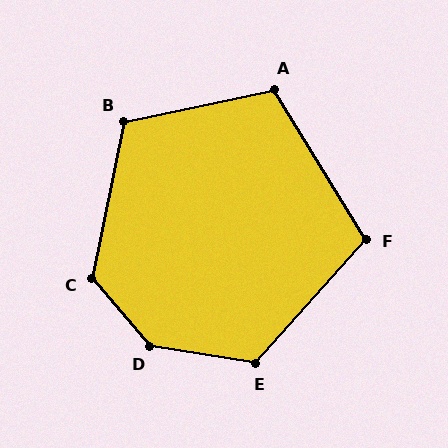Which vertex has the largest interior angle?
D, at approximately 140 degrees.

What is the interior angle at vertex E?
Approximately 122 degrees (obtuse).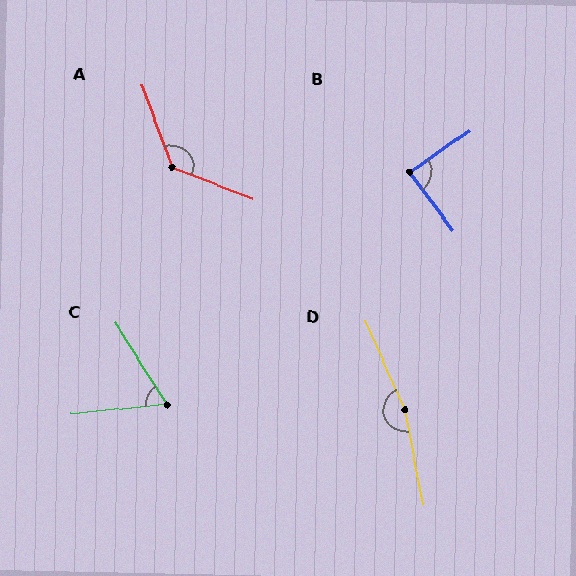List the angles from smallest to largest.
C (64°), B (88°), A (131°), D (167°).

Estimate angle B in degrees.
Approximately 88 degrees.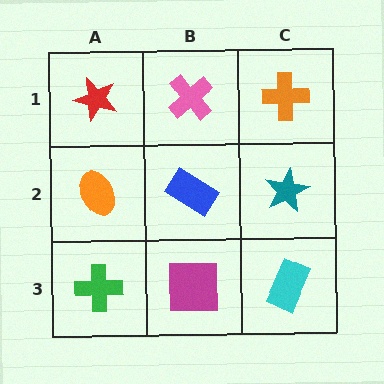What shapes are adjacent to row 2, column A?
A red star (row 1, column A), a green cross (row 3, column A), a blue rectangle (row 2, column B).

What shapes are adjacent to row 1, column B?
A blue rectangle (row 2, column B), a red star (row 1, column A), an orange cross (row 1, column C).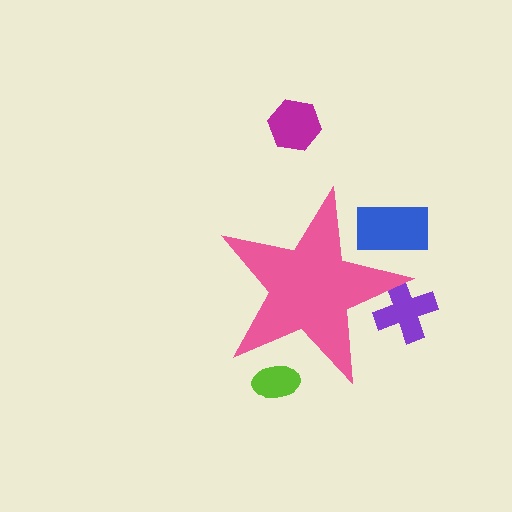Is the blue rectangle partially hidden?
Yes, the blue rectangle is partially hidden behind the pink star.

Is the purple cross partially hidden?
Yes, the purple cross is partially hidden behind the pink star.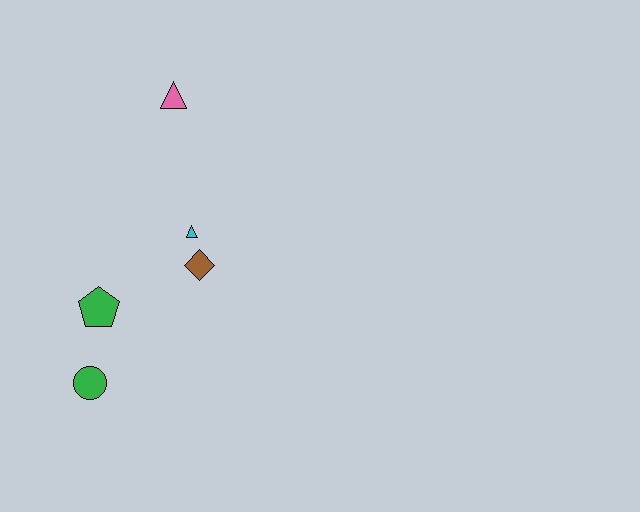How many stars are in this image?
There are no stars.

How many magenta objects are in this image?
There are no magenta objects.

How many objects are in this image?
There are 5 objects.